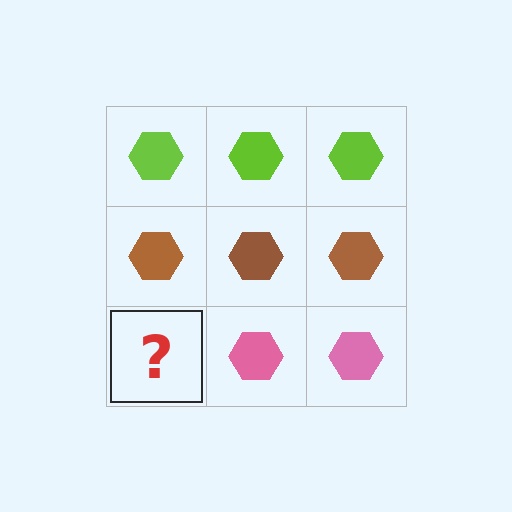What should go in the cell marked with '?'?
The missing cell should contain a pink hexagon.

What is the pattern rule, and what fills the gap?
The rule is that each row has a consistent color. The gap should be filled with a pink hexagon.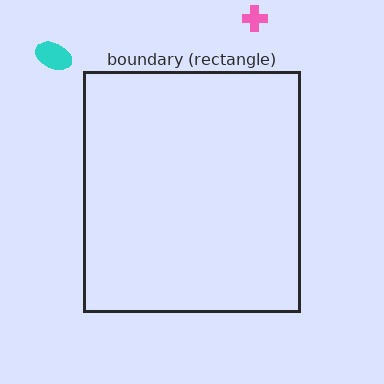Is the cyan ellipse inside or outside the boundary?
Outside.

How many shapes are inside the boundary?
0 inside, 2 outside.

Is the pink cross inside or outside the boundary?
Outside.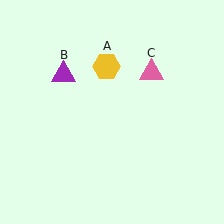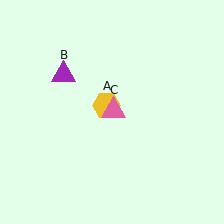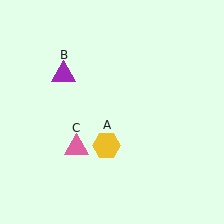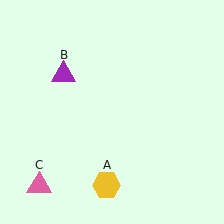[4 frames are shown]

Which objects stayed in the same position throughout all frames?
Purple triangle (object B) remained stationary.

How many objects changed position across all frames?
2 objects changed position: yellow hexagon (object A), pink triangle (object C).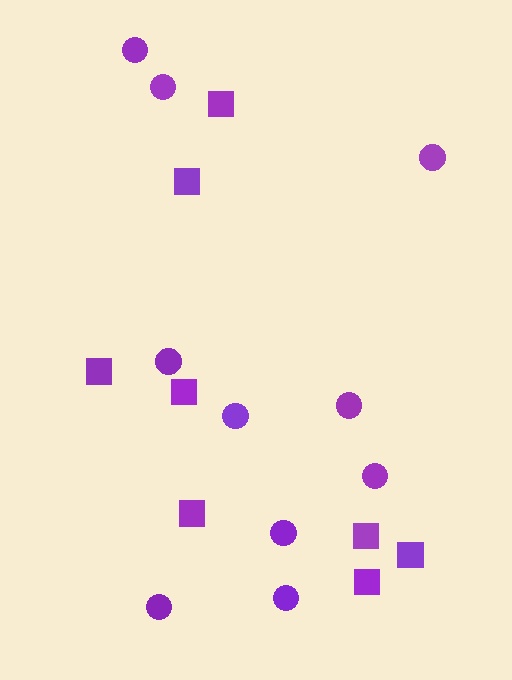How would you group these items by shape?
There are 2 groups: one group of squares (8) and one group of circles (10).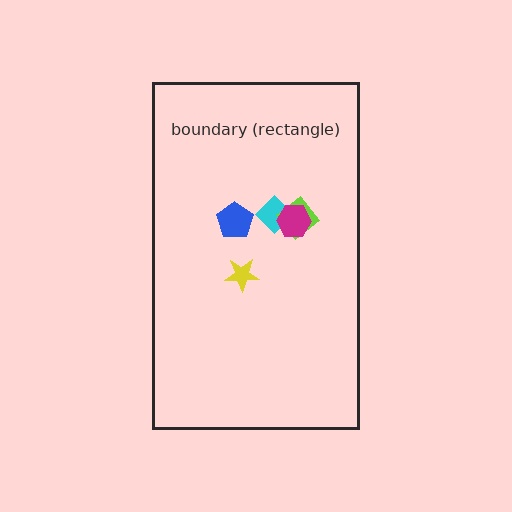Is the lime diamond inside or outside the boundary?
Inside.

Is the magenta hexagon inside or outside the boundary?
Inside.